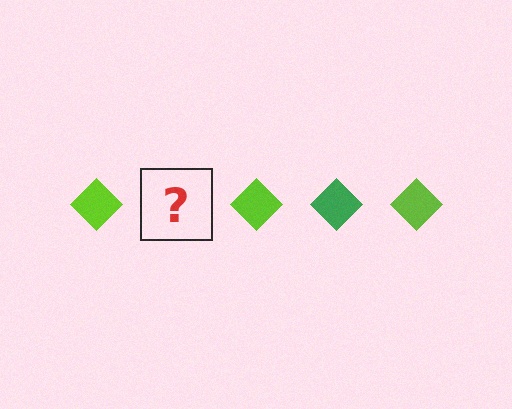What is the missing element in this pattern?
The missing element is a green diamond.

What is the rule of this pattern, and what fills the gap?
The rule is that the pattern cycles through lime, green diamonds. The gap should be filled with a green diamond.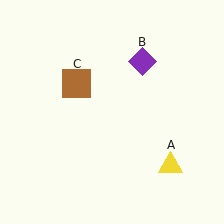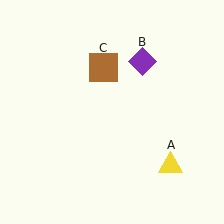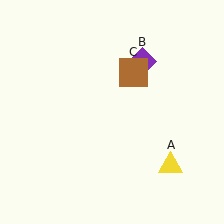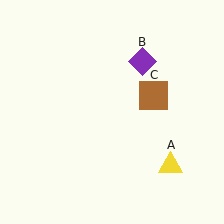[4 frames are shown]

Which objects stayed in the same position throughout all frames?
Yellow triangle (object A) and purple diamond (object B) remained stationary.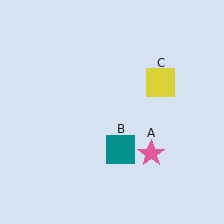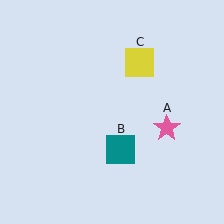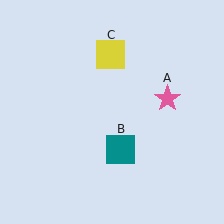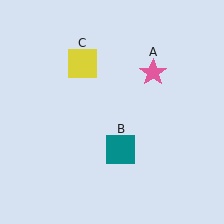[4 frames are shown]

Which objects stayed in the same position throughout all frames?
Teal square (object B) remained stationary.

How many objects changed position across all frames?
2 objects changed position: pink star (object A), yellow square (object C).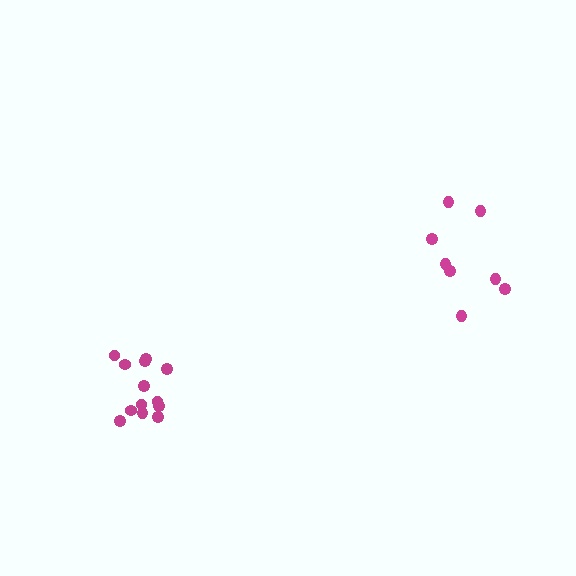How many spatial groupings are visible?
There are 2 spatial groupings.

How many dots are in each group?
Group 1: 8 dots, Group 2: 13 dots (21 total).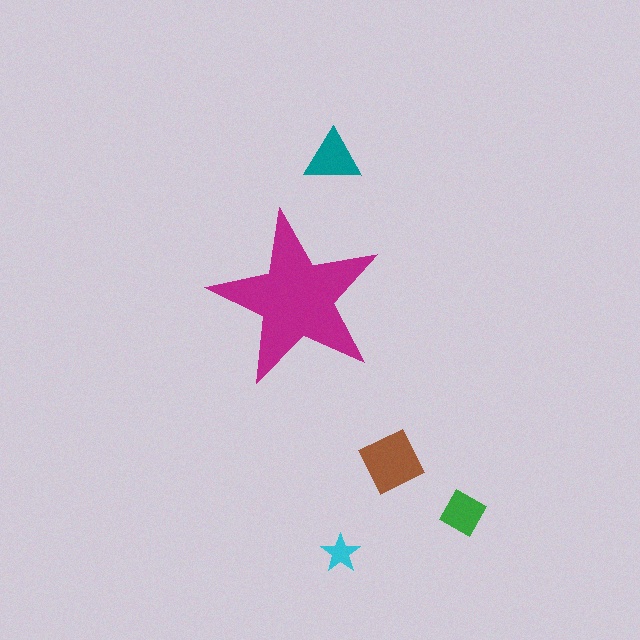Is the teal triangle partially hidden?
No, the teal triangle is fully visible.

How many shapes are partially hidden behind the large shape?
0 shapes are partially hidden.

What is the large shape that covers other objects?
A magenta star.